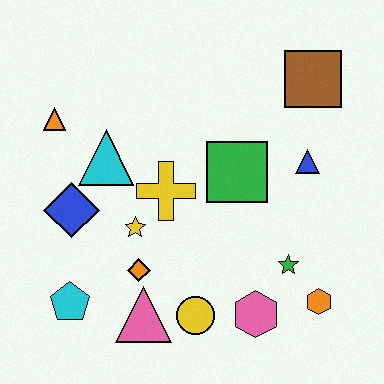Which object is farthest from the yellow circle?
The brown square is farthest from the yellow circle.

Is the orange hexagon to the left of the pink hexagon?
No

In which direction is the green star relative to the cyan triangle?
The green star is to the right of the cyan triangle.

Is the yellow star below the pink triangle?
No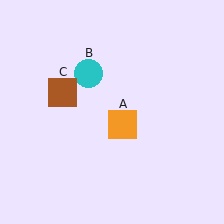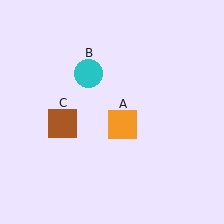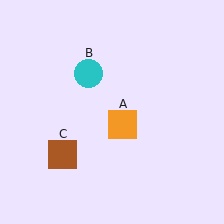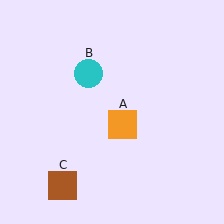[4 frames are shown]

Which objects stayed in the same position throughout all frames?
Orange square (object A) and cyan circle (object B) remained stationary.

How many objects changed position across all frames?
1 object changed position: brown square (object C).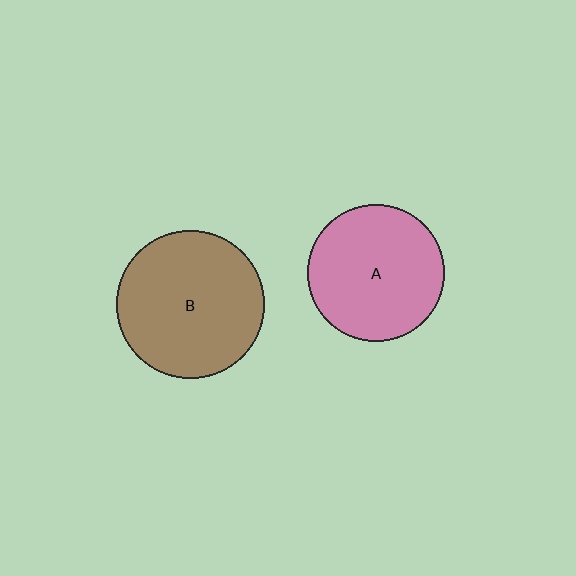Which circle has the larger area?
Circle B (brown).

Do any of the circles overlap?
No, none of the circles overlap.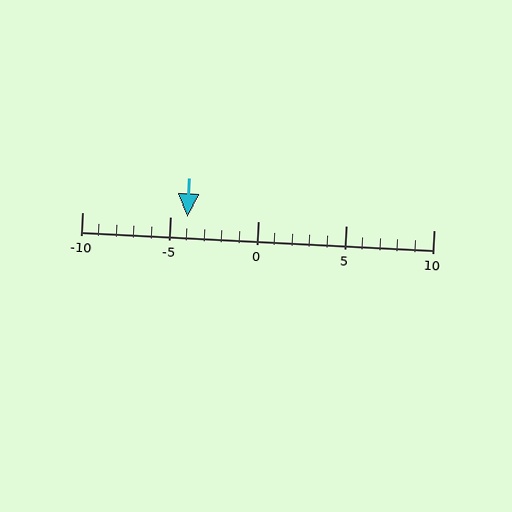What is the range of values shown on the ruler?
The ruler shows values from -10 to 10.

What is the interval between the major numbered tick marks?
The major tick marks are spaced 5 units apart.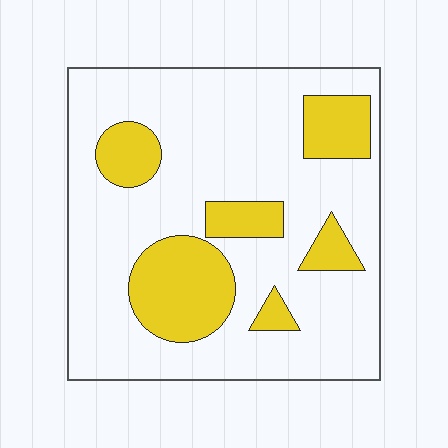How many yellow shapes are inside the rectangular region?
6.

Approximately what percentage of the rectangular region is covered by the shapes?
Approximately 25%.